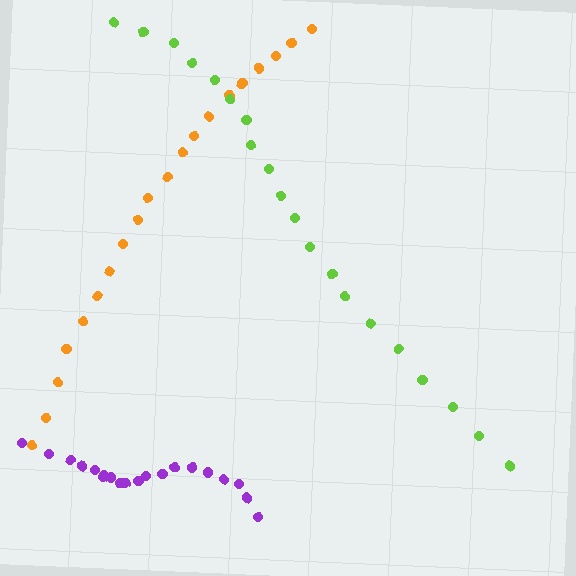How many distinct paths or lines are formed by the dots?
There are 3 distinct paths.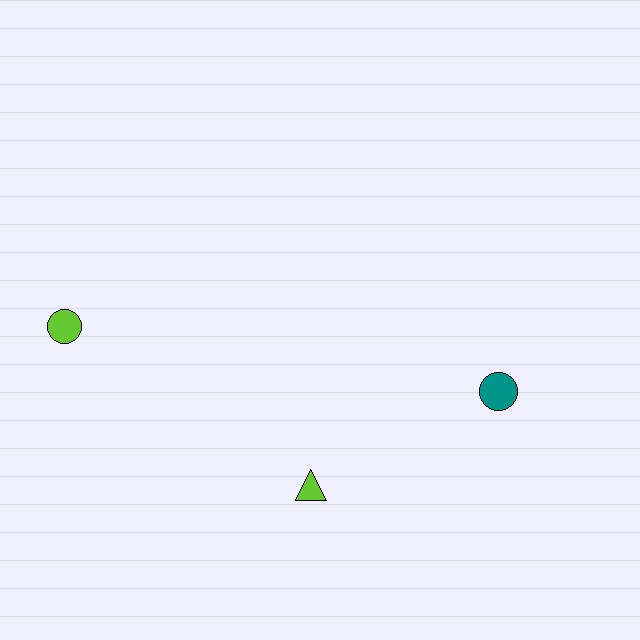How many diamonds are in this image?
There are no diamonds.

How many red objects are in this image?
There are no red objects.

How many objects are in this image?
There are 3 objects.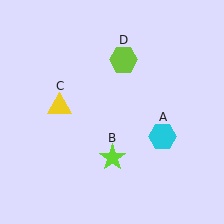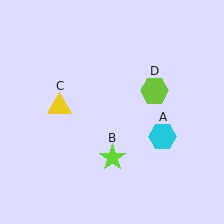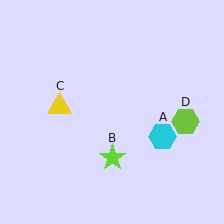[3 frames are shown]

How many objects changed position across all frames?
1 object changed position: lime hexagon (object D).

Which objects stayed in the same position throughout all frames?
Cyan hexagon (object A) and lime star (object B) and yellow triangle (object C) remained stationary.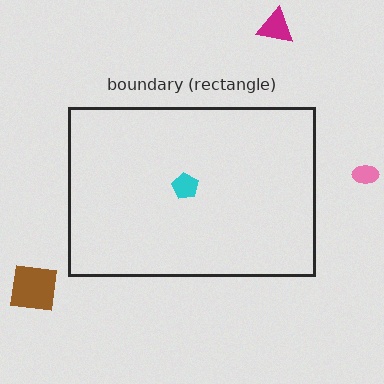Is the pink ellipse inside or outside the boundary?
Outside.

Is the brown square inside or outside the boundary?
Outside.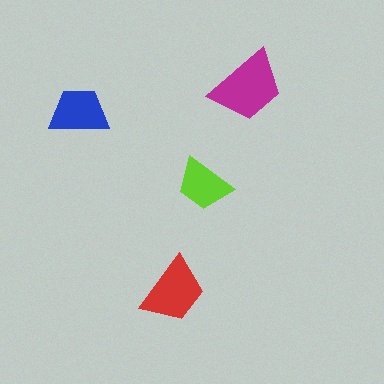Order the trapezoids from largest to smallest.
the magenta one, the red one, the blue one, the lime one.